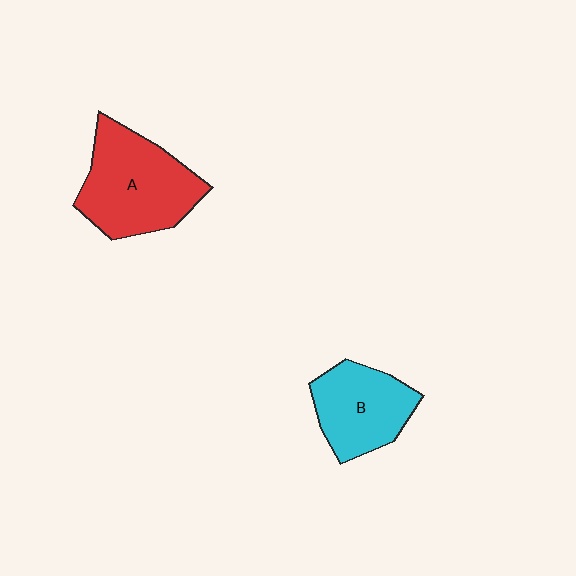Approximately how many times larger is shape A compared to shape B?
Approximately 1.4 times.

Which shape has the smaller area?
Shape B (cyan).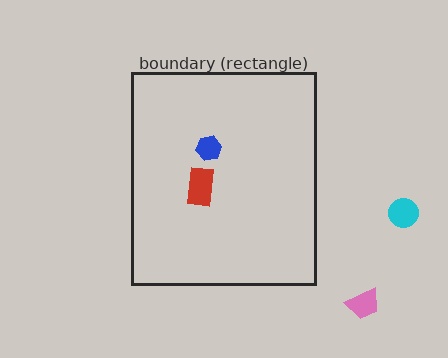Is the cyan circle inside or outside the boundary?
Outside.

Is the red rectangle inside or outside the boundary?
Inside.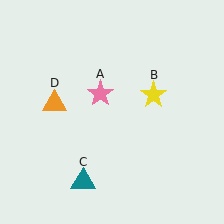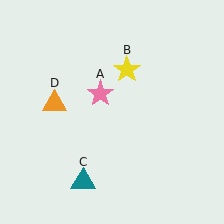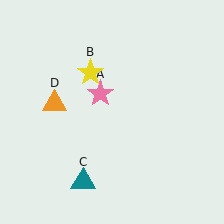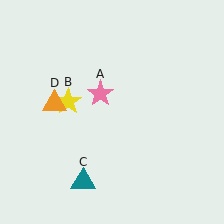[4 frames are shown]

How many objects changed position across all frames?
1 object changed position: yellow star (object B).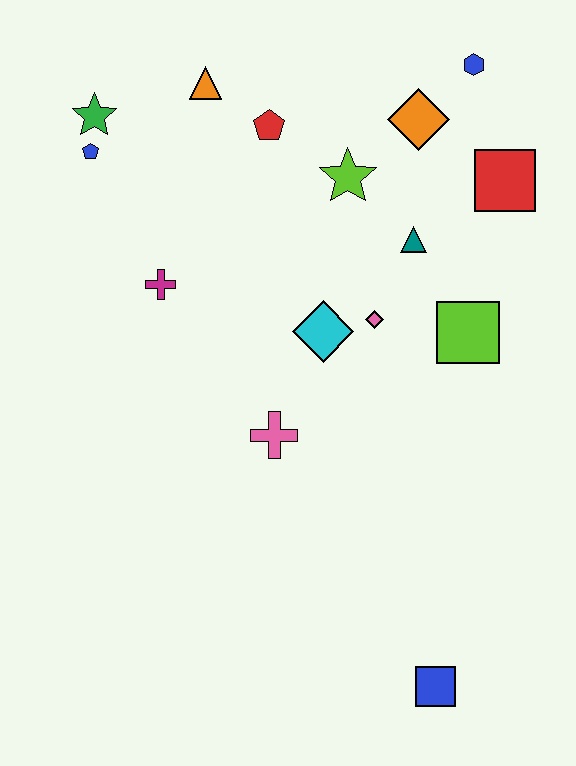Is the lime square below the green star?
Yes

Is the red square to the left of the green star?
No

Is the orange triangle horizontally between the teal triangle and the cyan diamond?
No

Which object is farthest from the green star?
The blue square is farthest from the green star.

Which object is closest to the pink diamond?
The cyan diamond is closest to the pink diamond.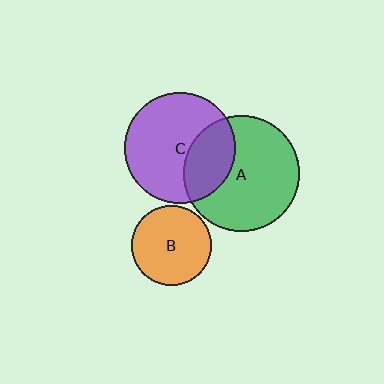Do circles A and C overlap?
Yes.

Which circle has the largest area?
Circle A (green).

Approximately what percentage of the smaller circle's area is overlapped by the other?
Approximately 30%.